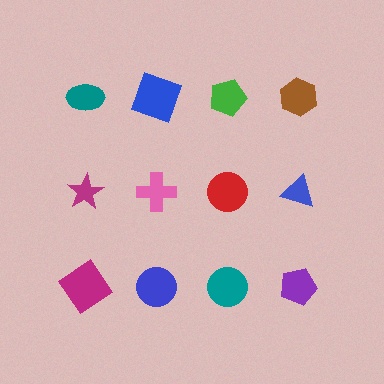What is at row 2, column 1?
A magenta star.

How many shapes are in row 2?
4 shapes.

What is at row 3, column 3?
A teal circle.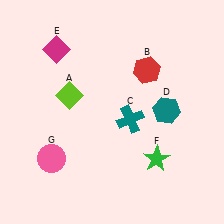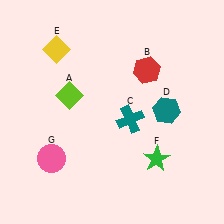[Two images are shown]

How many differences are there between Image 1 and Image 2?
There is 1 difference between the two images.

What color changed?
The diamond (E) changed from magenta in Image 1 to yellow in Image 2.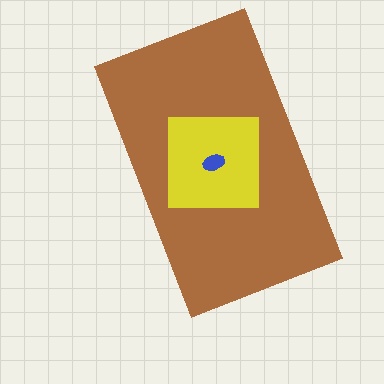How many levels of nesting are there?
3.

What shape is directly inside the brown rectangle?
The yellow square.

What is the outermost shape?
The brown rectangle.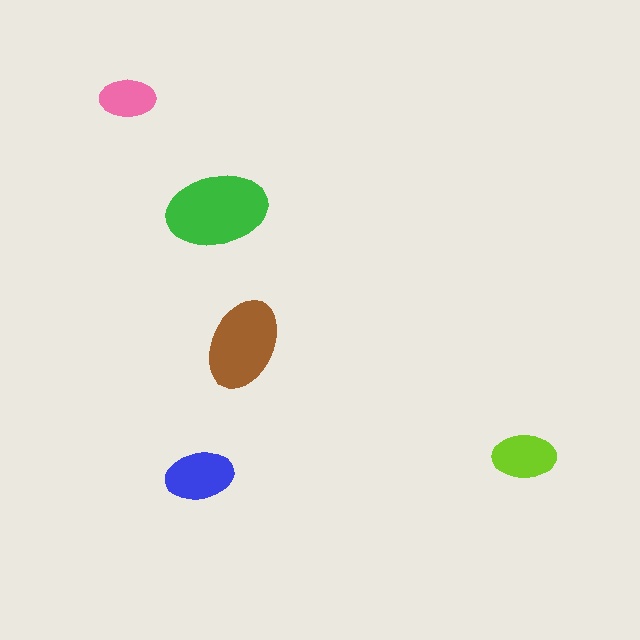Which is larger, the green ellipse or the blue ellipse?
The green one.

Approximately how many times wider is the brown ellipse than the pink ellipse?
About 1.5 times wider.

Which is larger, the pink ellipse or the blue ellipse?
The blue one.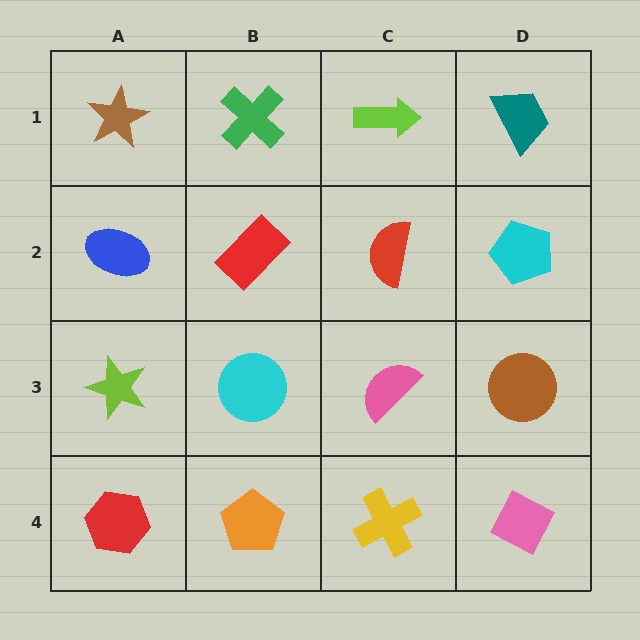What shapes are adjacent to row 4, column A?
A lime star (row 3, column A), an orange pentagon (row 4, column B).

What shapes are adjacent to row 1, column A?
A blue ellipse (row 2, column A), a green cross (row 1, column B).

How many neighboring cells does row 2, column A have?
3.